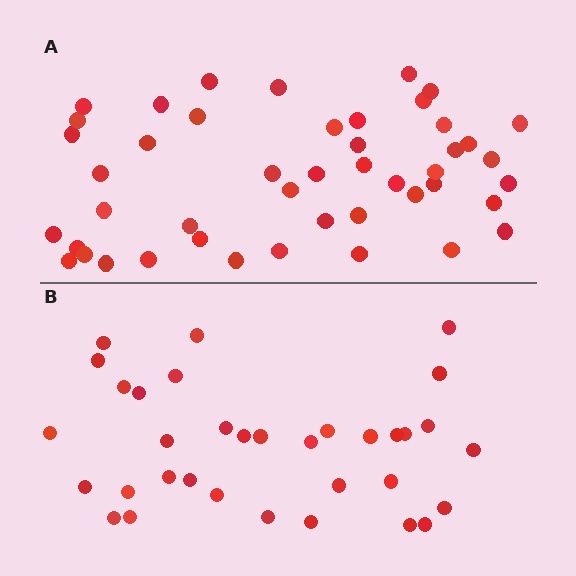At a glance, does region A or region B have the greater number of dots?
Region A (the top region) has more dots.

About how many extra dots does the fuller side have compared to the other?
Region A has roughly 12 or so more dots than region B.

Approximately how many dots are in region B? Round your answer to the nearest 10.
About 30 dots. (The exact count is 34, which rounds to 30.)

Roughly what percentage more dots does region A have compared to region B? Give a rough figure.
About 35% more.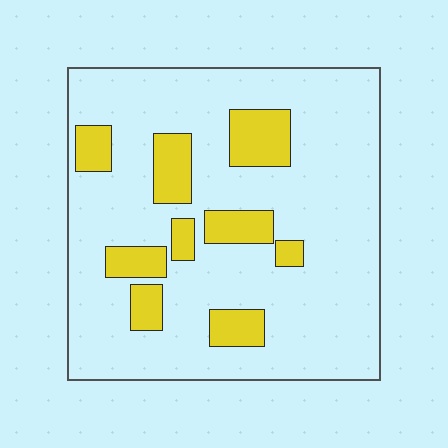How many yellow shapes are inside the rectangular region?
9.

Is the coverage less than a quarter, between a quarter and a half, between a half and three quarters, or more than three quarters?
Less than a quarter.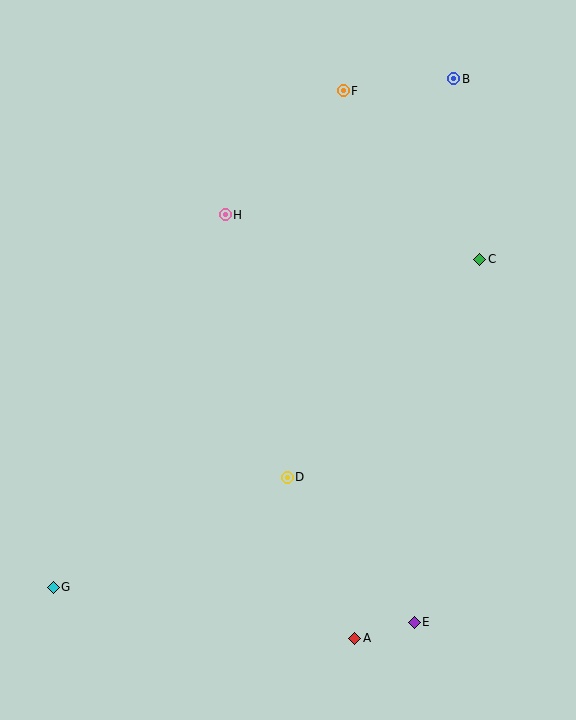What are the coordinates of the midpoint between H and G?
The midpoint between H and G is at (139, 401).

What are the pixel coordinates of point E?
Point E is at (414, 622).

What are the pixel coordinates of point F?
Point F is at (343, 91).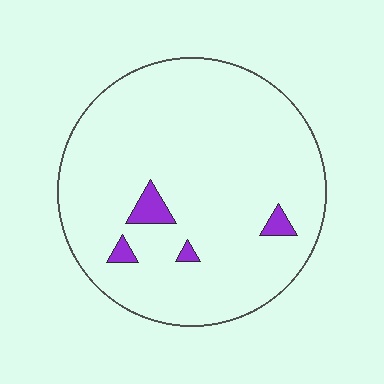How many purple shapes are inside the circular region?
4.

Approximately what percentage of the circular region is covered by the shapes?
Approximately 5%.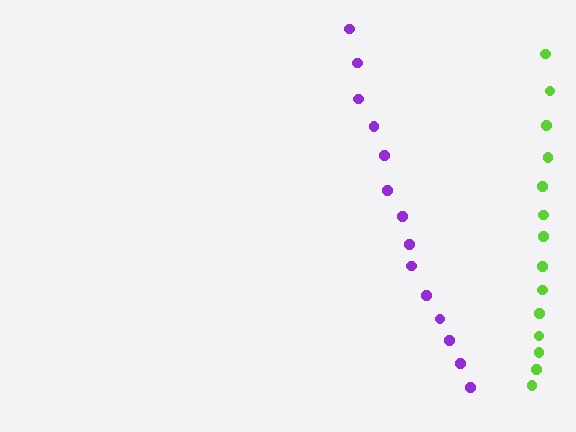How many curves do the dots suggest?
There are 2 distinct paths.